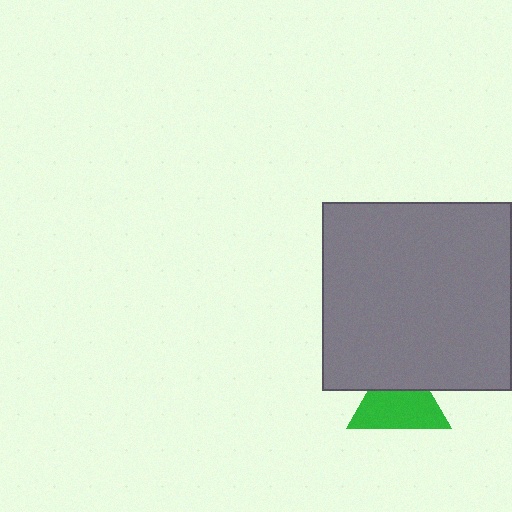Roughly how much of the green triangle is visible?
Most of it is visible (roughly 65%).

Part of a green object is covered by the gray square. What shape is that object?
It is a triangle.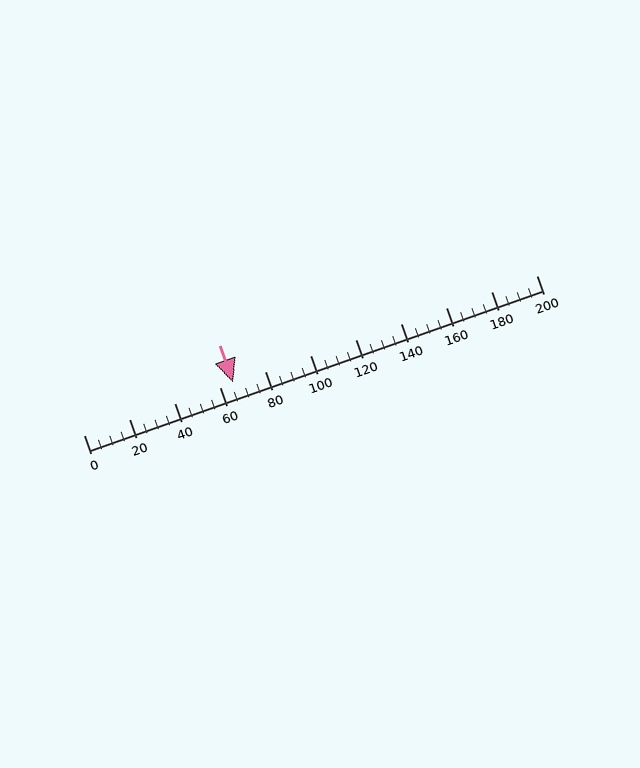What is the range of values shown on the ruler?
The ruler shows values from 0 to 200.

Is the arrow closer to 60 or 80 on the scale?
The arrow is closer to 60.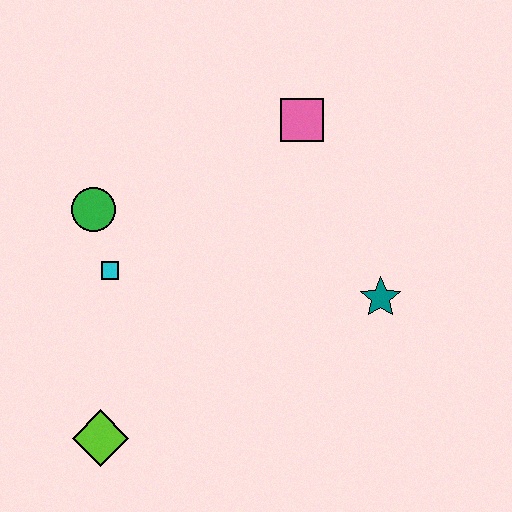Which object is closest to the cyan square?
The green circle is closest to the cyan square.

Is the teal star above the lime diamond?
Yes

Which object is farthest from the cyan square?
The teal star is farthest from the cyan square.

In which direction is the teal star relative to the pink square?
The teal star is below the pink square.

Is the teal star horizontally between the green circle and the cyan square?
No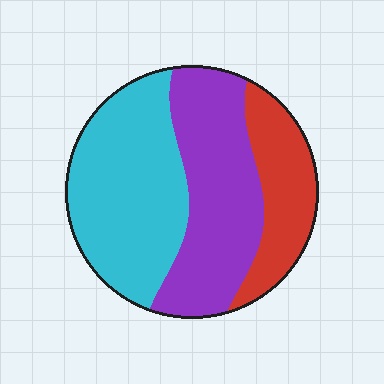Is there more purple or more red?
Purple.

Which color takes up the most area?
Cyan, at roughly 40%.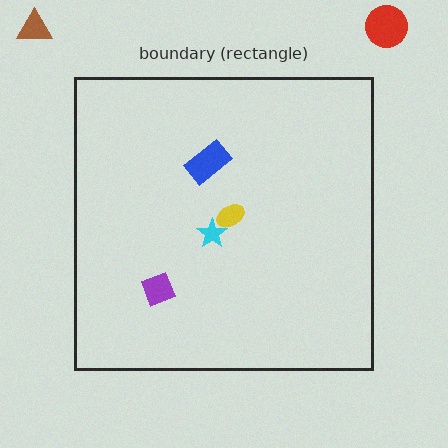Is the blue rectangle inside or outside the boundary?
Inside.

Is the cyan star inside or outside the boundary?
Inside.